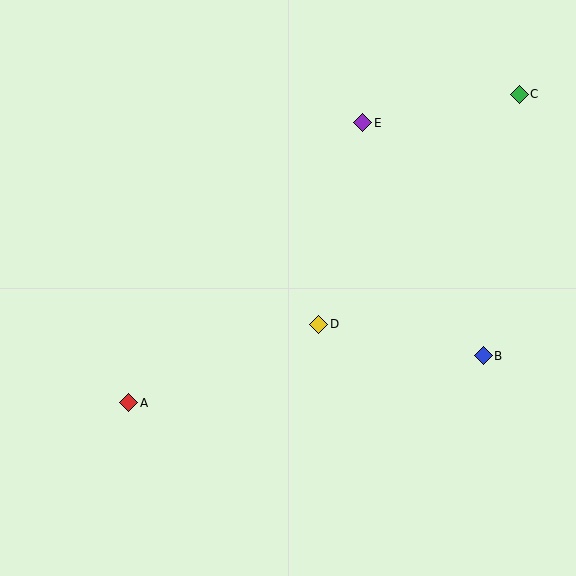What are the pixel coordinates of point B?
Point B is at (483, 356).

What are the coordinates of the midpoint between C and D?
The midpoint between C and D is at (419, 209).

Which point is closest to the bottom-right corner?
Point B is closest to the bottom-right corner.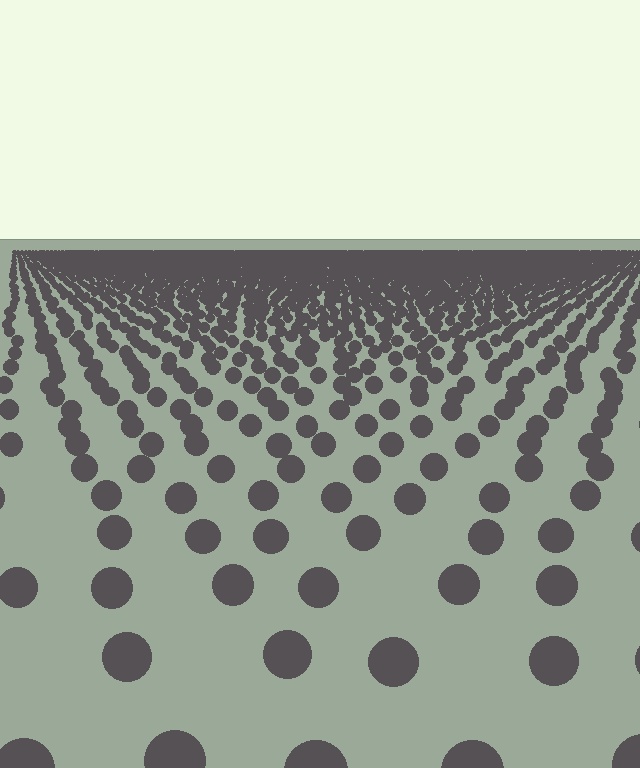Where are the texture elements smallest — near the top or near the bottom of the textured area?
Near the top.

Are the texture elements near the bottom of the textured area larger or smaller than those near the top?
Larger. Near the bottom, elements are closer to the viewer and appear at a bigger on-screen size.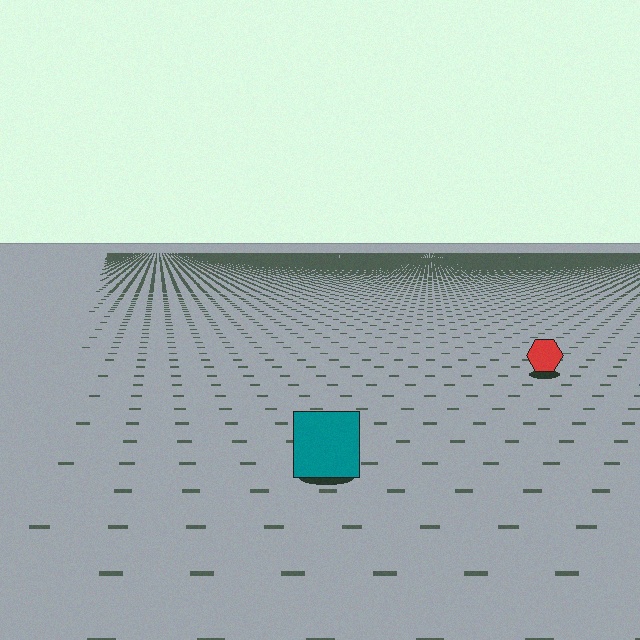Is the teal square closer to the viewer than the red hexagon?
Yes. The teal square is closer — you can tell from the texture gradient: the ground texture is coarser near it.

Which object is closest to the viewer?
The teal square is closest. The texture marks near it are larger and more spread out.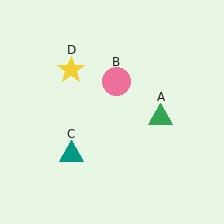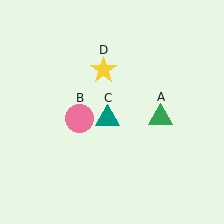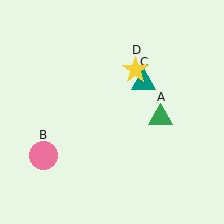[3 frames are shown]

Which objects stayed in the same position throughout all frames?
Green triangle (object A) remained stationary.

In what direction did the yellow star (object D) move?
The yellow star (object D) moved right.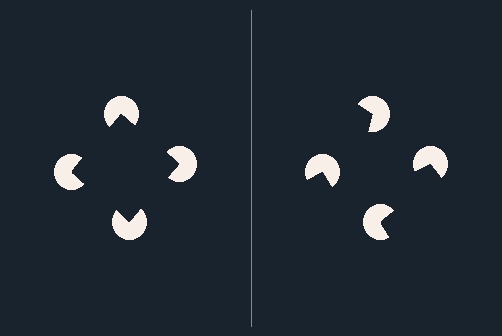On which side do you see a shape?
An illusory square appears on the left side. On the right side the wedge cuts are rotated, so no coherent shape forms.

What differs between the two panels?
The pac-man discs are positioned identically on both sides; only the wedge orientations differ. On the left they align to a square; on the right they are misaligned.